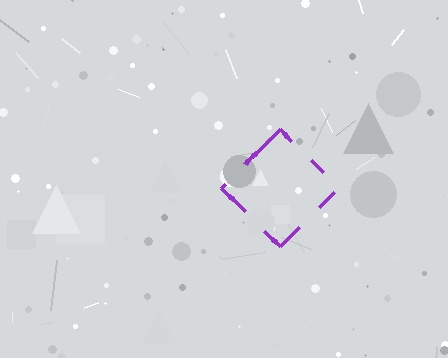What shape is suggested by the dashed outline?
The dashed outline suggests a diamond.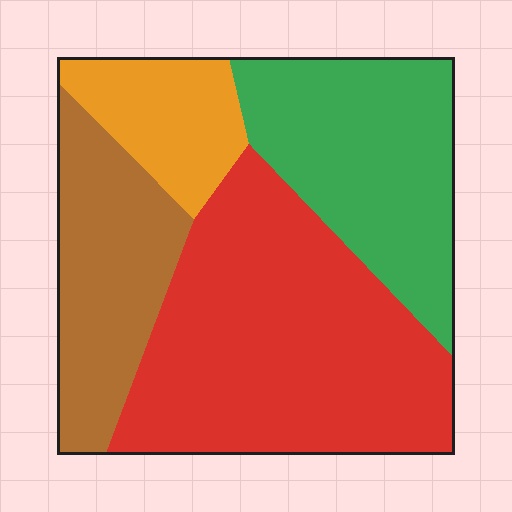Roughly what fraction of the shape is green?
Green covers roughly 25% of the shape.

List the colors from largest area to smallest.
From largest to smallest: red, green, brown, orange.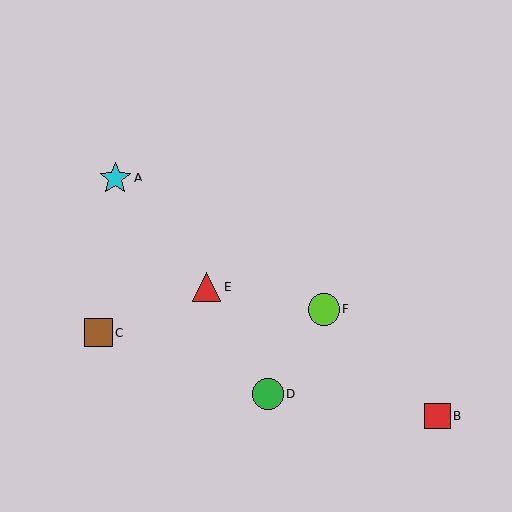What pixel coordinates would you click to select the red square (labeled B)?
Click at (437, 416) to select the red square B.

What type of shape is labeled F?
Shape F is a lime circle.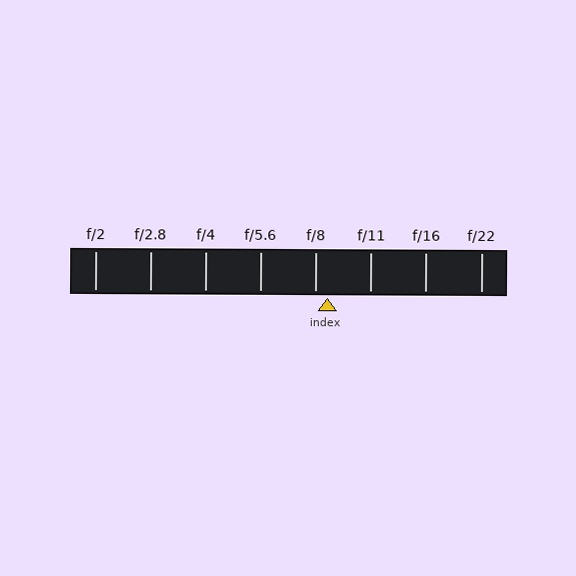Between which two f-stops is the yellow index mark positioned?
The index mark is between f/8 and f/11.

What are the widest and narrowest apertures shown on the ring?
The widest aperture shown is f/2 and the narrowest is f/22.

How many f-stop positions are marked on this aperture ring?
There are 8 f-stop positions marked.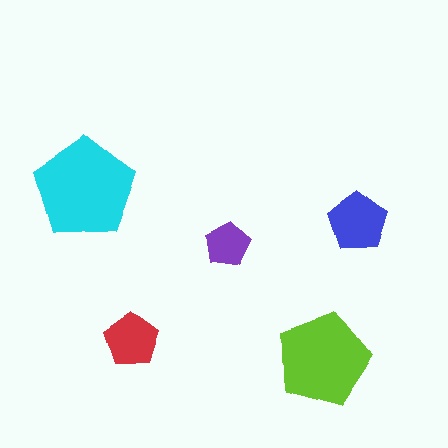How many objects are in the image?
There are 5 objects in the image.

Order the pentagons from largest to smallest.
the cyan one, the lime one, the blue one, the red one, the purple one.